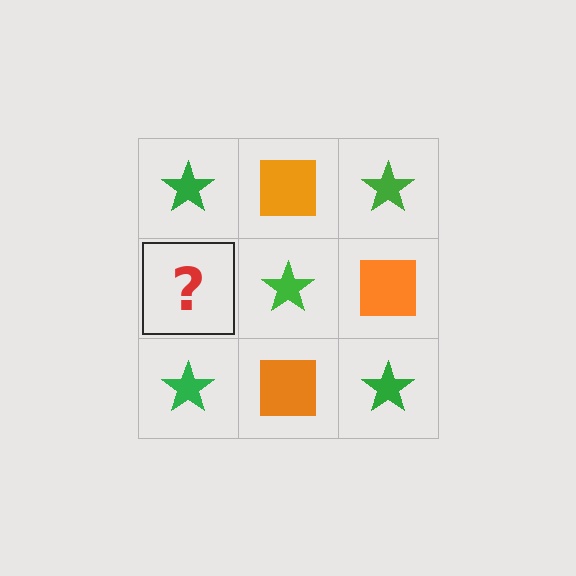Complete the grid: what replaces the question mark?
The question mark should be replaced with an orange square.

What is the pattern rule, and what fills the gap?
The rule is that it alternates green star and orange square in a checkerboard pattern. The gap should be filled with an orange square.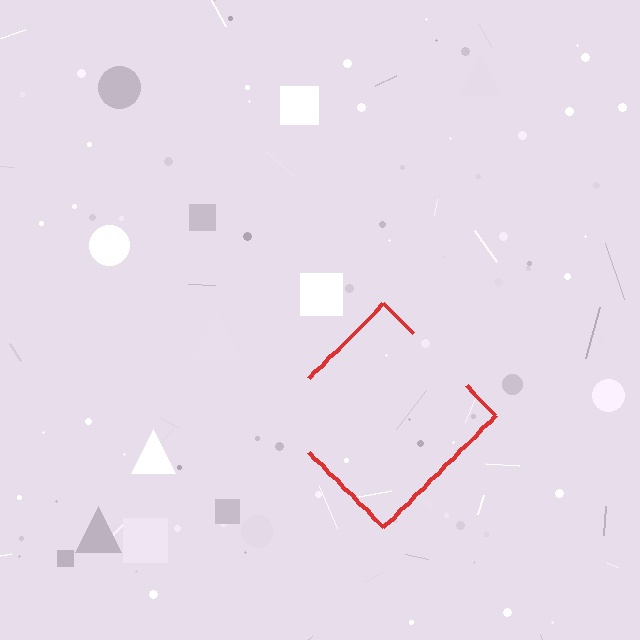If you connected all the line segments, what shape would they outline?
They would outline a diamond.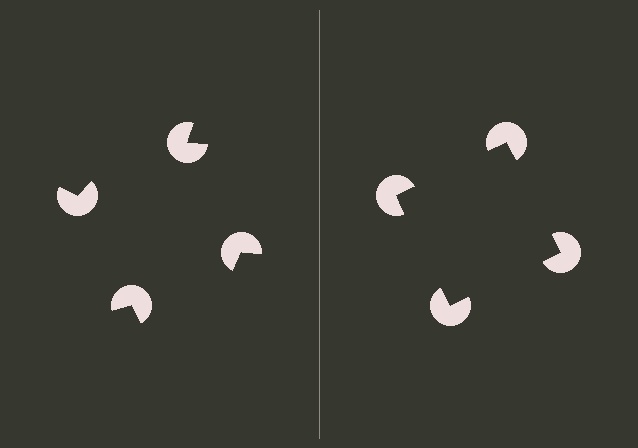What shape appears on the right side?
An illusory square.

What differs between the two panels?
The pac-man discs are positioned identically on both sides; only the wedge orientations differ. On the right they align to a square; on the left they are misaligned.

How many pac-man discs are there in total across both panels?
8 — 4 on each side.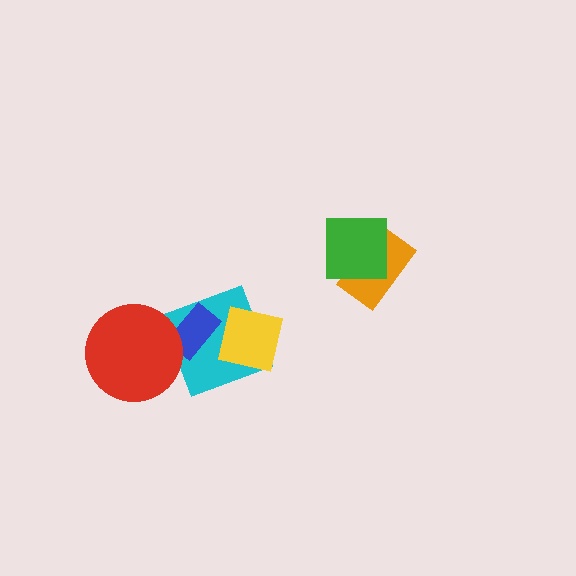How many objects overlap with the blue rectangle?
3 objects overlap with the blue rectangle.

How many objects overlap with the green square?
1 object overlaps with the green square.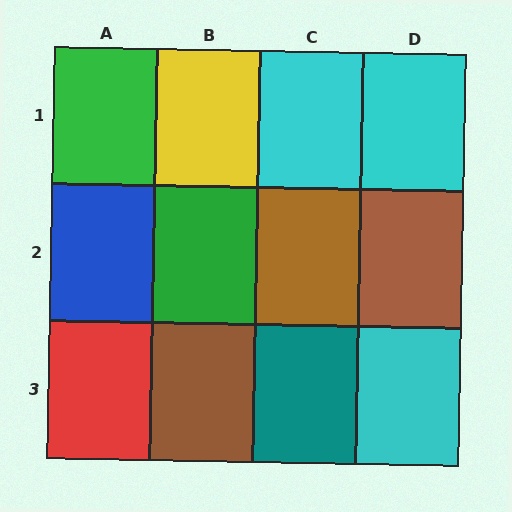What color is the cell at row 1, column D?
Cyan.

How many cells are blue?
1 cell is blue.